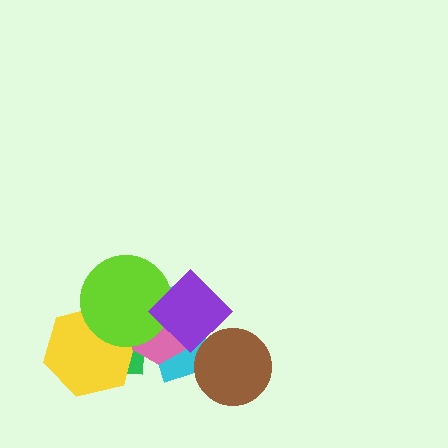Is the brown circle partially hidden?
Yes, it is partially covered by another shape.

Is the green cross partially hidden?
Yes, it is partially covered by another shape.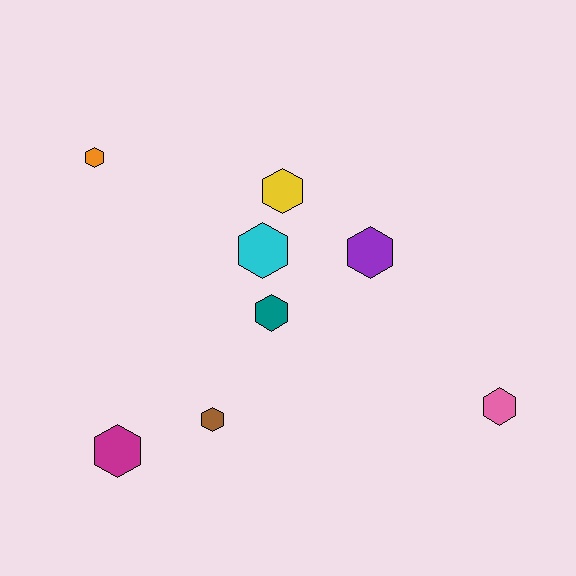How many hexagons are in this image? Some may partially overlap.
There are 8 hexagons.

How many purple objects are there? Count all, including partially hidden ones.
There is 1 purple object.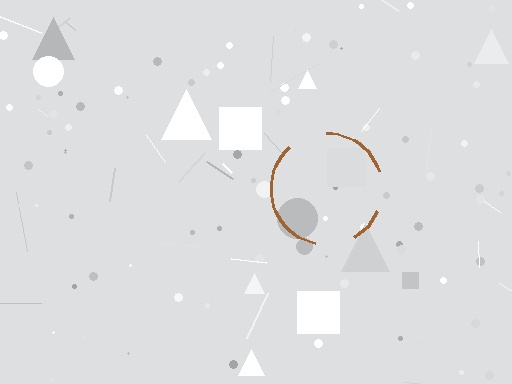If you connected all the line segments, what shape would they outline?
They would outline a circle.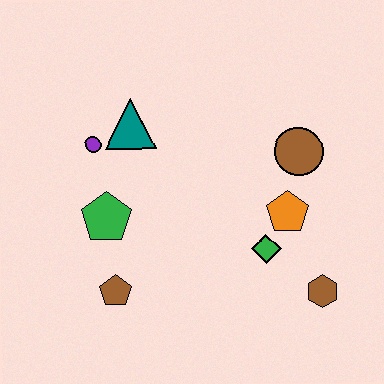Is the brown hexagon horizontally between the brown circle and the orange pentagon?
No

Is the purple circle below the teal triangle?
Yes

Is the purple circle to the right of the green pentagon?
No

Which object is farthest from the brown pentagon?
The brown circle is farthest from the brown pentagon.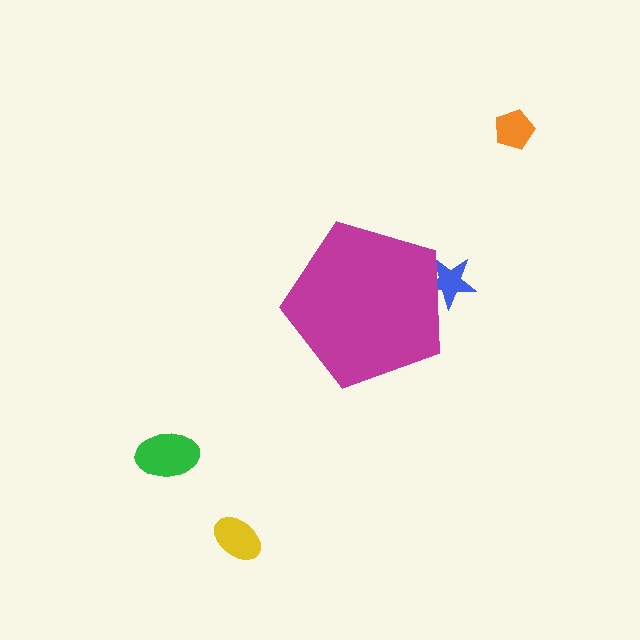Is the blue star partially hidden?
Yes, the blue star is partially hidden behind the magenta pentagon.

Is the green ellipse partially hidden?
No, the green ellipse is fully visible.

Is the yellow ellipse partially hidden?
No, the yellow ellipse is fully visible.